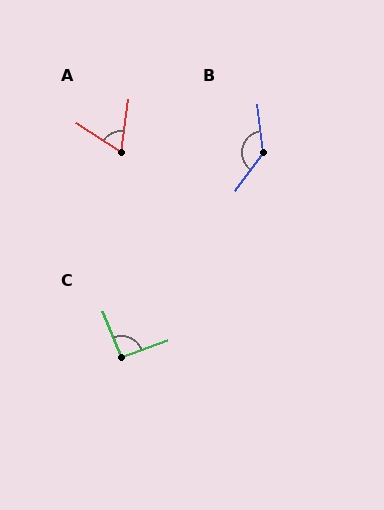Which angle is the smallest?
A, at approximately 65 degrees.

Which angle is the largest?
B, at approximately 136 degrees.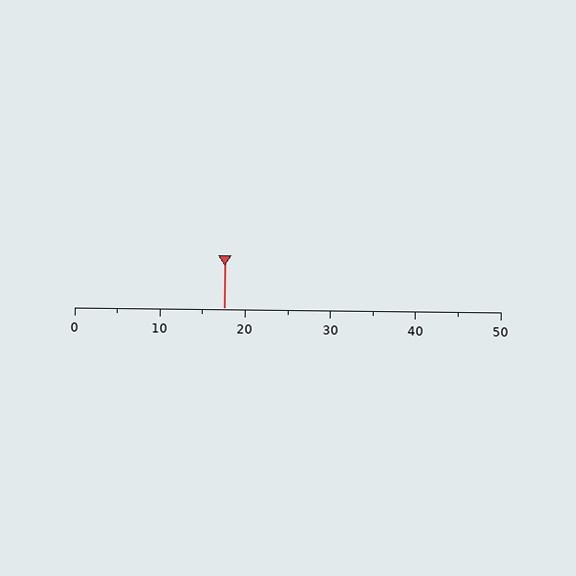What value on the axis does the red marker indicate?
The marker indicates approximately 17.5.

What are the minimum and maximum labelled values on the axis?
The axis runs from 0 to 50.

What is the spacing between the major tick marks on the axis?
The major ticks are spaced 10 apart.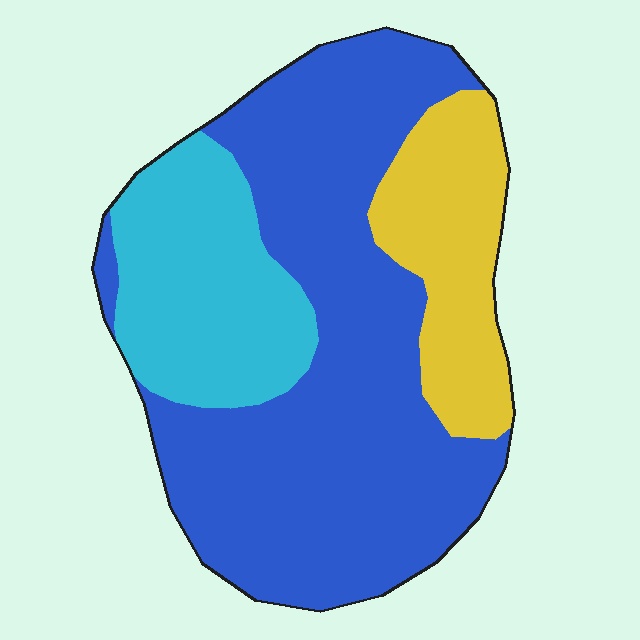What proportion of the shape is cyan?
Cyan takes up about one fifth (1/5) of the shape.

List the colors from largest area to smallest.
From largest to smallest: blue, cyan, yellow.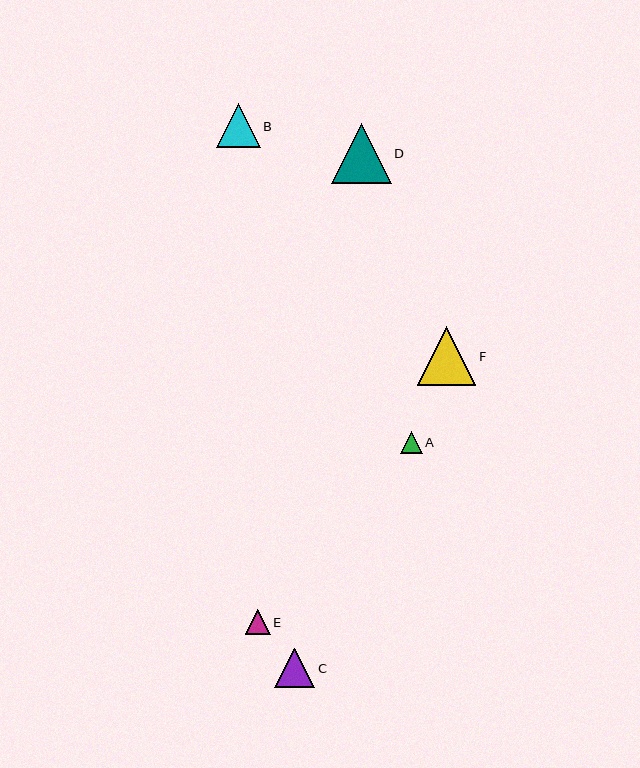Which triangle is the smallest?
Triangle A is the smallest with a size of approximately 22 pixels.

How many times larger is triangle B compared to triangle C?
Triangle B is approximately 1.1 times the size of triangle C.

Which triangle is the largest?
Triangle D is the largest with a size of approximately 60 pixels.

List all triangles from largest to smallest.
From largest to smallest: D, F, B, C, E, A.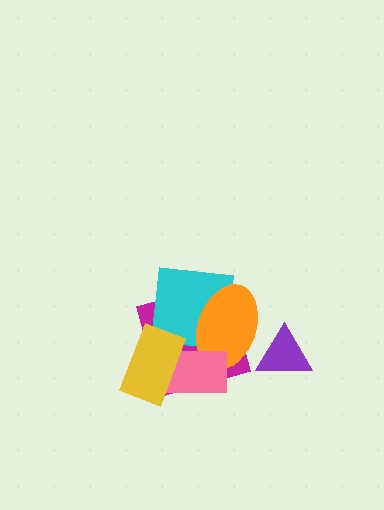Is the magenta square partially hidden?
Yes, it is partially covered by another shape.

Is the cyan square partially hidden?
Yes, it is partially covered by another shape.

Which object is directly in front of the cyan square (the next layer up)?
The orange ellipse is directly in front of the cyan square.